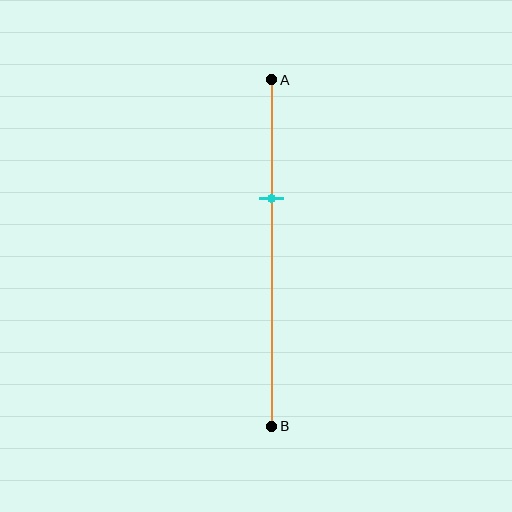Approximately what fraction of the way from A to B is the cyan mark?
The cyan mark is approximately 35% of the way from A to B.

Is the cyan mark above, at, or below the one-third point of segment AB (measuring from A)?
The cyan mark is approximately at the one-third point of segment AB.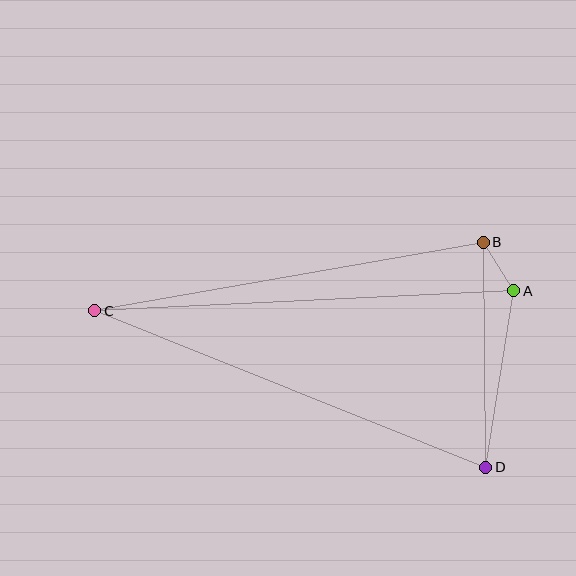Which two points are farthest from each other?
Points C and D are farthest from each other.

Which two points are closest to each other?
Points A and B are closest to each other.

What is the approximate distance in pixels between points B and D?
The distance between B and D is approximately 225 pixels.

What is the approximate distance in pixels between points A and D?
The distance between A and D is approximately 179 pixels.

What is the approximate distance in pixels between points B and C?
The distance between B and C is approximately 395 pixels.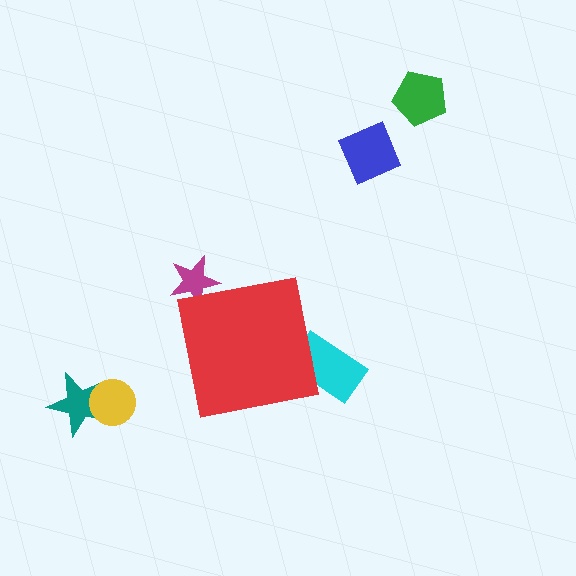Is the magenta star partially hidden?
Yes, the magenta star is partially hidden behind the red square.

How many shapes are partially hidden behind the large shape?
2 shapes are partially hidden.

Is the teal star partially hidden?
No, the teal star is fully visible.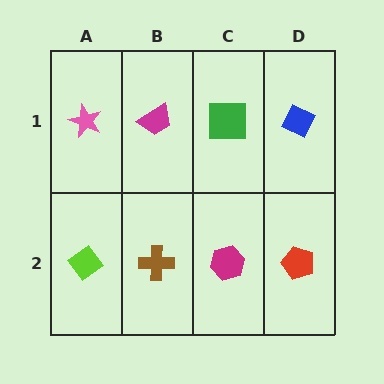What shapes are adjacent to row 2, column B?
A magenta trapezoid (row 1, column B), a lime diamond (row 2, column A), a magenta hexagon (row 2, column C).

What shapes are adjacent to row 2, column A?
A pink star (row 1, column A), a brown cross (row 2, column B).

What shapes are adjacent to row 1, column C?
A magenta hexagon (row 2, column C), a magenta trapezoid (row 1, column B), a blue diamond (row 1, column D).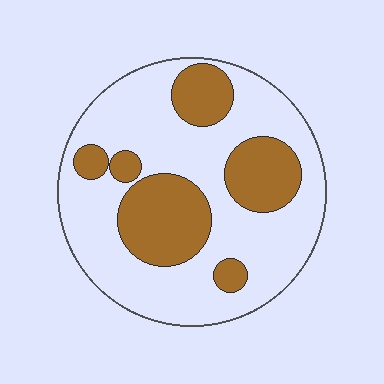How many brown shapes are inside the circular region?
6.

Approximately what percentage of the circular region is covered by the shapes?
Approximately 30%.